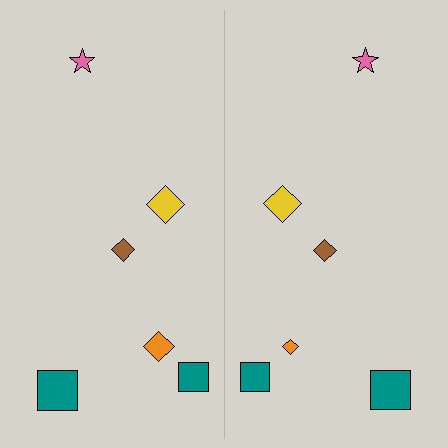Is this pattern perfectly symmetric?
No, the pattern is not perfectly symmetric. The orange diamond on the right side has a different size than its mirror counterpart.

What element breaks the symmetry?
The orange diamond on the right side has a different size than its mirror counterpart.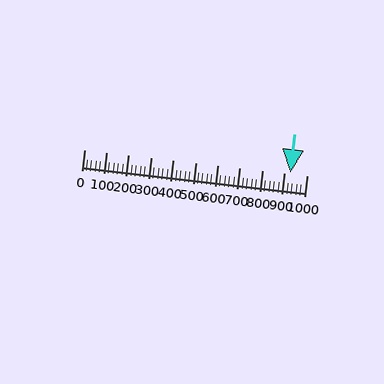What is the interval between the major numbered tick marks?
The major tick marks are spaced 100 units apart.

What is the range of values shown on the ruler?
The ruler shows values from 0 to 1000.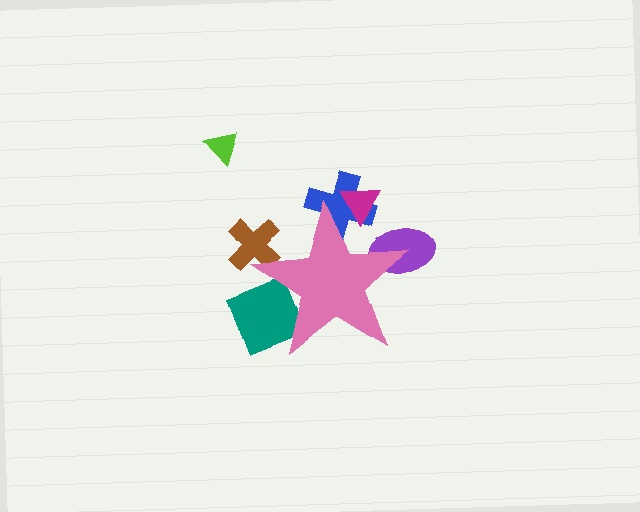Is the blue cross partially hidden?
Yes, the blue cross is partially hidden behind the pink star.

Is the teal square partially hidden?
Yes, the teal square is partially hidden behind the pink star.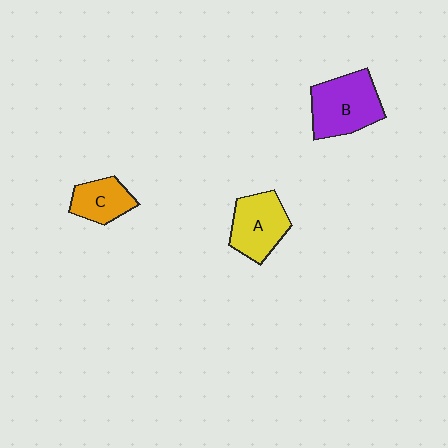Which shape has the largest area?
Shape B (purple).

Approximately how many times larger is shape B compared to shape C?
Approximately 1.7 times.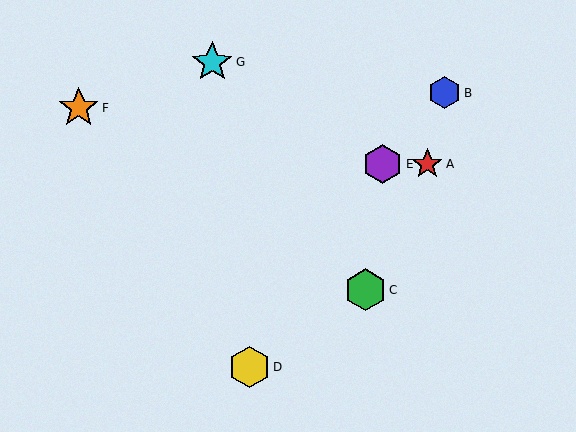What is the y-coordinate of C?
Object C is at y≈290.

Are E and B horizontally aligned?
No, E is at y≈164 and B is at y≈93.